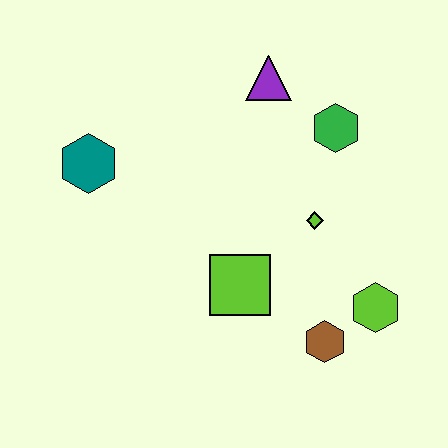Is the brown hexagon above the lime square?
No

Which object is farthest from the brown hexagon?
The teal hexagon is farthest from the brown hexagon.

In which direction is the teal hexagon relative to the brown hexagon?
The teal hexagon is to the left of the brown hexagon.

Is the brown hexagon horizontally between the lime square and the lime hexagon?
Yes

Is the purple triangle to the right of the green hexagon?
No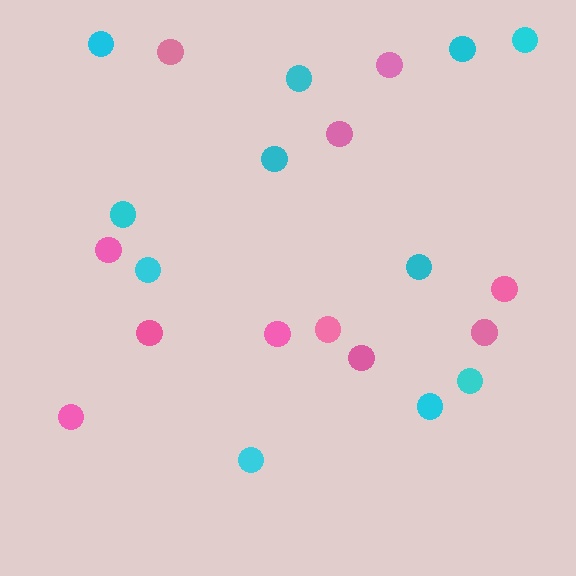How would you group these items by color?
There are 2 groups: one group of pink circles (11) and one group of cyan circles (11).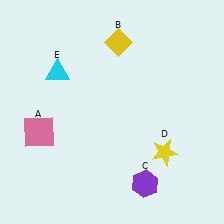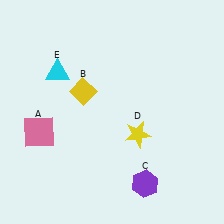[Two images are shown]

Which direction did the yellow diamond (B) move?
The yellow diamond (B) moved down.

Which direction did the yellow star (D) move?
The yellow star (D) moved left.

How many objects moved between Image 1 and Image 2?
2 objects moved between the two images.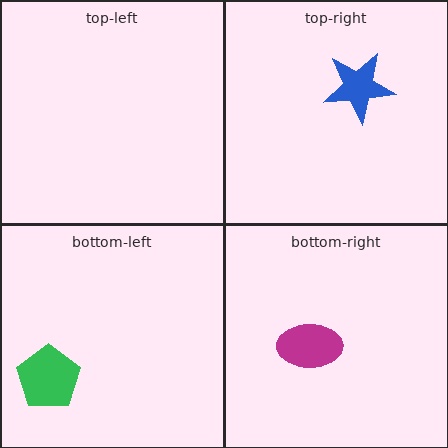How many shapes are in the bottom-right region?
1.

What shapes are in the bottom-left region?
The green pentagon.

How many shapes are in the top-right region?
1.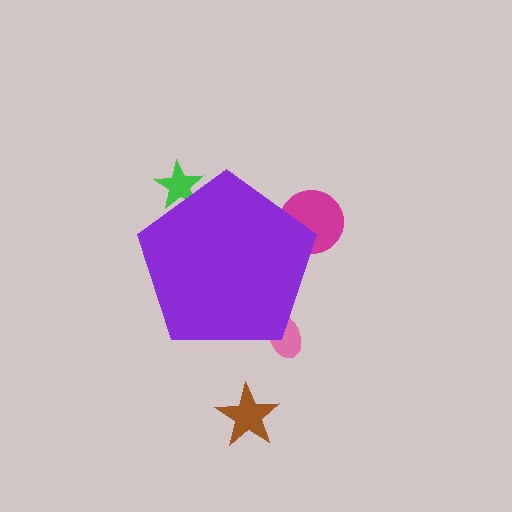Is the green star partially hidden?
Yes, the green star is partially hidden behind the purple pentagon.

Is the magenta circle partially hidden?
Yes, the magenta circle is partially hidden behind the purple pentagon.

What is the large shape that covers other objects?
A purple pentagon.